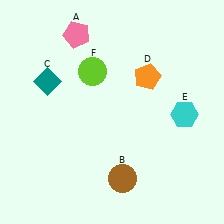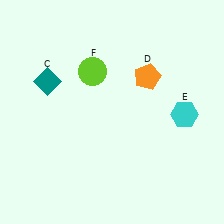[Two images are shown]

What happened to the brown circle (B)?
The brown circle (B) was removed in Image 2. It was in the bottom-right area of Image 1.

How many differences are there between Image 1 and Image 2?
There are 2 differences between the two images.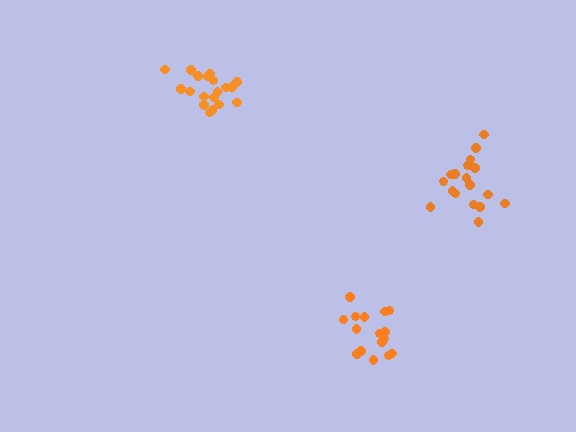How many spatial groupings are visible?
There are 3 spatial groupings.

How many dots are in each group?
Group 1: 19 dots, Group 2: 16 dots, Group 3: 19 dots (54 total).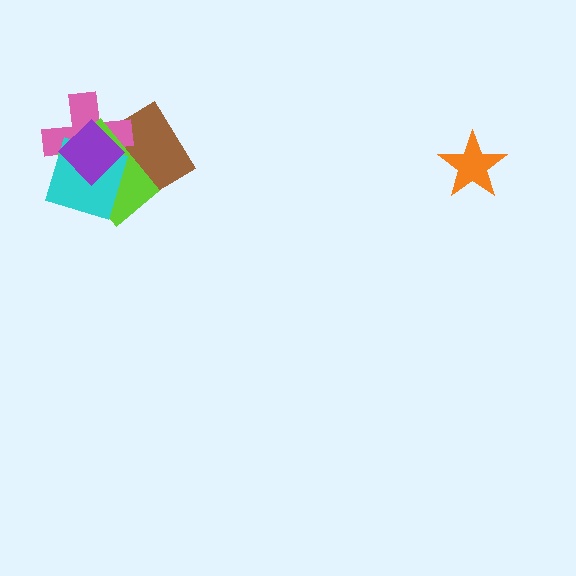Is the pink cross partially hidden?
Yes, it is partially covered by another shape.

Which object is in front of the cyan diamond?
The purple diamond is in front of the cyan diamond.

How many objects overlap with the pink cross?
4 objects overlap with the pink cross.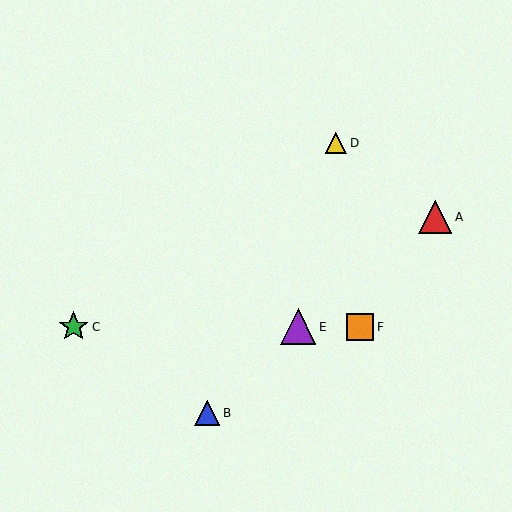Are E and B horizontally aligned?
No, E is at y≈327 and B is at y≈413.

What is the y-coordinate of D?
Object D is at y≈143.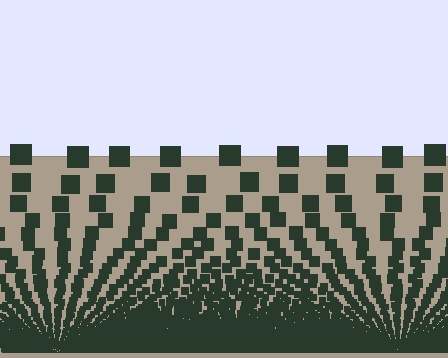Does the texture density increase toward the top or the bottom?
Density increases toward the bottom.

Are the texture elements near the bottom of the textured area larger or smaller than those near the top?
Smaller. The gradient is inverted — elements near the bottom are smaller and denser.